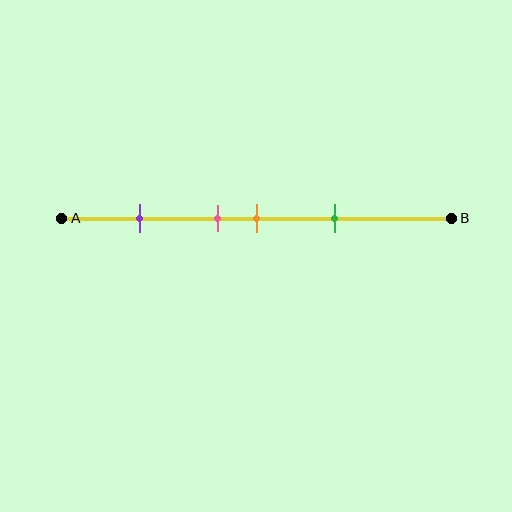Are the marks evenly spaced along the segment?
No, the marks are not evenly spaced.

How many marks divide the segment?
There are 4 marks dividing the segment.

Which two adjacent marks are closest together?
The pink and orange marks are the closest adjacent pair.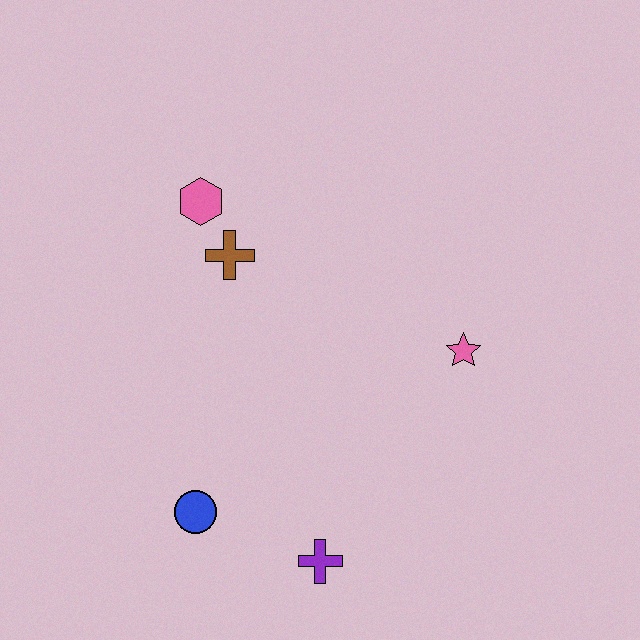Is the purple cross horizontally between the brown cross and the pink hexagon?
No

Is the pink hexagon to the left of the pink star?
Yes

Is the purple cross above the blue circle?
No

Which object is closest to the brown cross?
The pink hexagon is closest to the brown cross.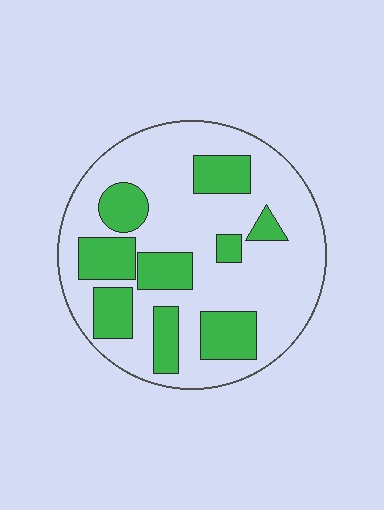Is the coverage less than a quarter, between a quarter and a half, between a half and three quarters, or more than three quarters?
Between a quarter and a half.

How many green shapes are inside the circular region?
9.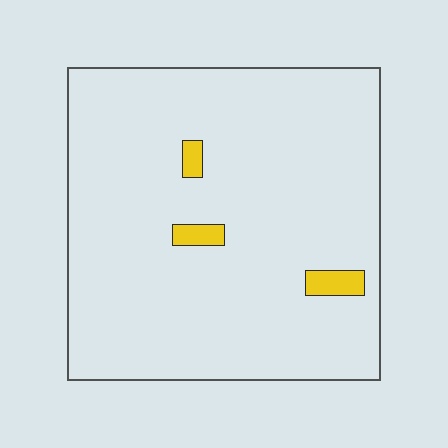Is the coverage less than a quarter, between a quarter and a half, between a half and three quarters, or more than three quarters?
Less than a quarter.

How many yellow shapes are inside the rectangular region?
3.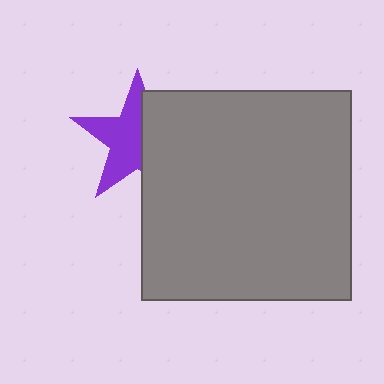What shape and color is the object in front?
The object in front is a gray square.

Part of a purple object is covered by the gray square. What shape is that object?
It is a star.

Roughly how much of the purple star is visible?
About half of it is visible (roughly 57%).